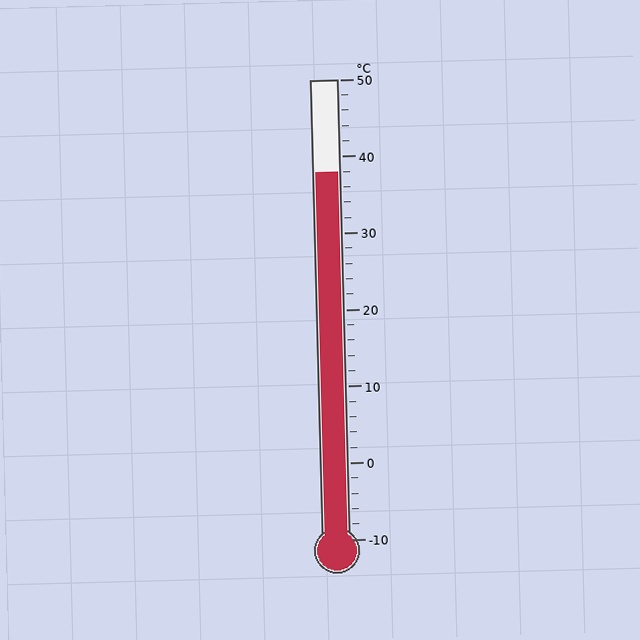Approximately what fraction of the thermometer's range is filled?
The thermometer is filled to approximately 80% of its range.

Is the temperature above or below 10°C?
The temperature is above 10°C.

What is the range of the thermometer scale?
The thermometer scale ranges from -10°C to 50°C.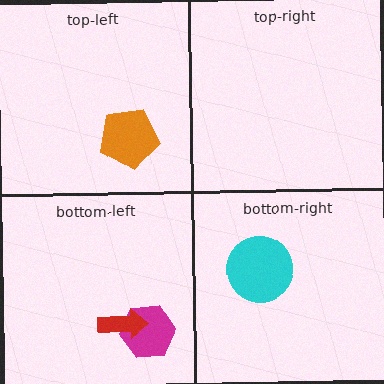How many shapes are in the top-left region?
1.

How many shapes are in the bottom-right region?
1.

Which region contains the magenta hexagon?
The bottom-left region.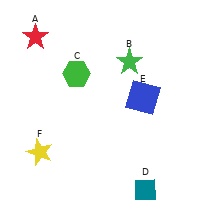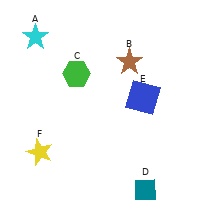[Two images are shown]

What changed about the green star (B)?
In Image 1, B is green. In Image 2, it changed to brown.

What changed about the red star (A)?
In Image 1, A is red. In Image 2, it changed to cyan.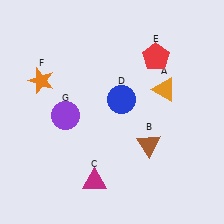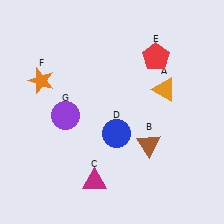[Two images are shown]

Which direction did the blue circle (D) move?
The blue circle (D) moved down.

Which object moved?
The blue circle (D) moved down.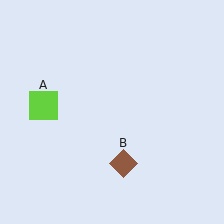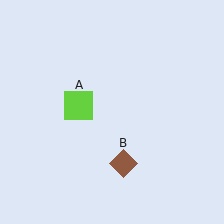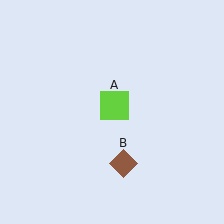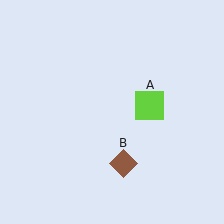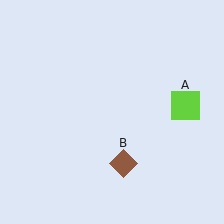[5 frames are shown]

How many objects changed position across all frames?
1 object changed position: lime square (object A).